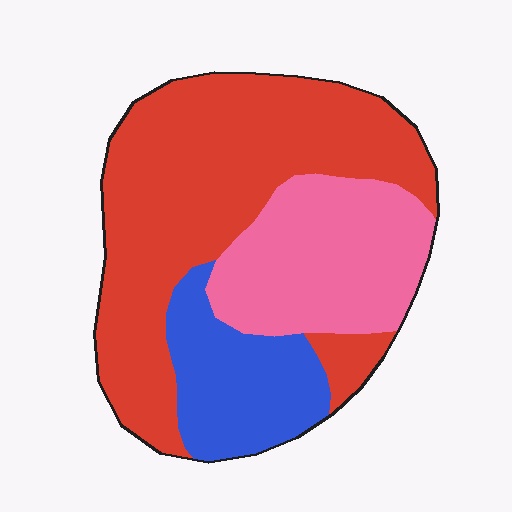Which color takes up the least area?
Blue, at roughly 20%.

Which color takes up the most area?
Red, at roughly 55%.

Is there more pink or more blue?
Pink.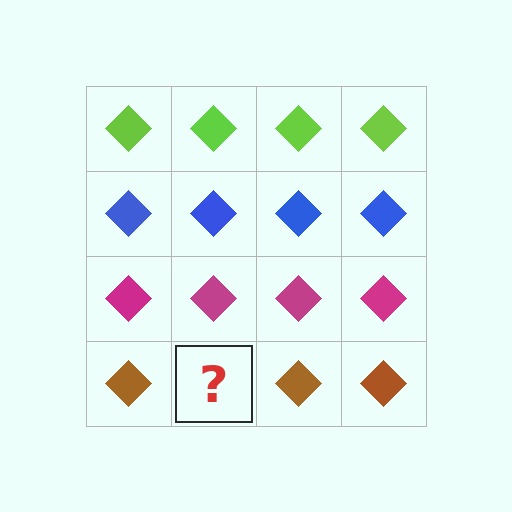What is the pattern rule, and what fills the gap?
The rule is that each row has a consistent color. The gap should be filled with a brown diamond.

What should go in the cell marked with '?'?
The missing cell should contain a brown diamond.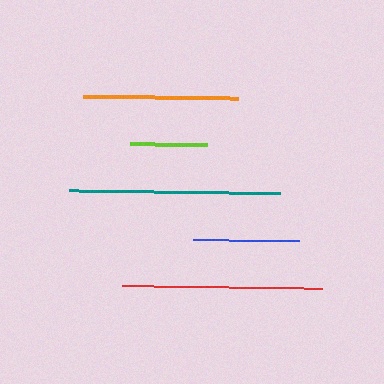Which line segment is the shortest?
The lime line is the shortest at approximately 77 pixels.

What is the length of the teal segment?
The teal segment is approximately 211 pixels long.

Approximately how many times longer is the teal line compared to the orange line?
The teal line is approximately 1.4 times the length of the orange line.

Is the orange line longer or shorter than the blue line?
The orange line is longer than the blue line.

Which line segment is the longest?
The teal line is the longest at approximately 211 pixels.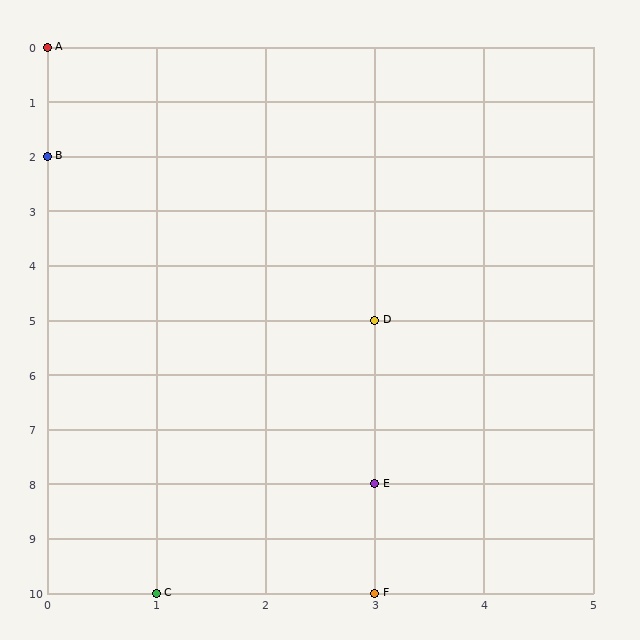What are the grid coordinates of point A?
Point A is at grid coordinates (0, 0).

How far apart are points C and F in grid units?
Points C and F are 2 columns apart.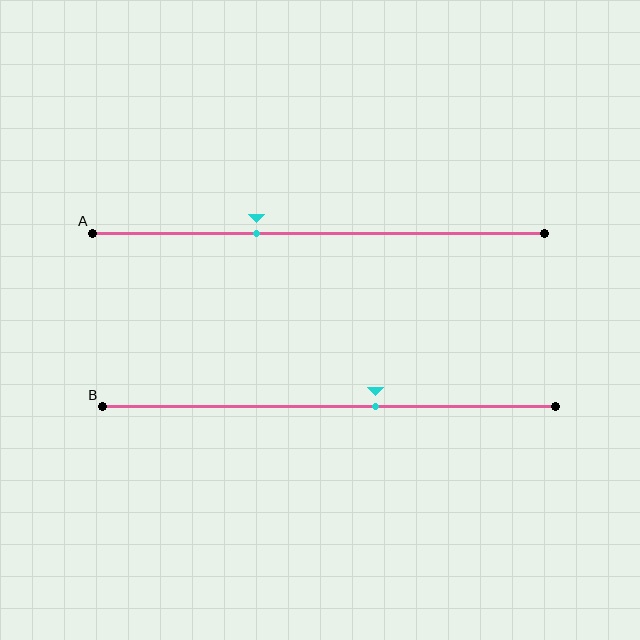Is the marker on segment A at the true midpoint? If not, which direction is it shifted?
No, the marker on segment A is shifted to the left by about 14% of the segment length.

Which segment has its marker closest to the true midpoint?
Segment B has its marker closest to the true midpoint.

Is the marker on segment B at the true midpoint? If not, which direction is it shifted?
No, the marker on segment B is shifted to the right by about 10% of the segment length.